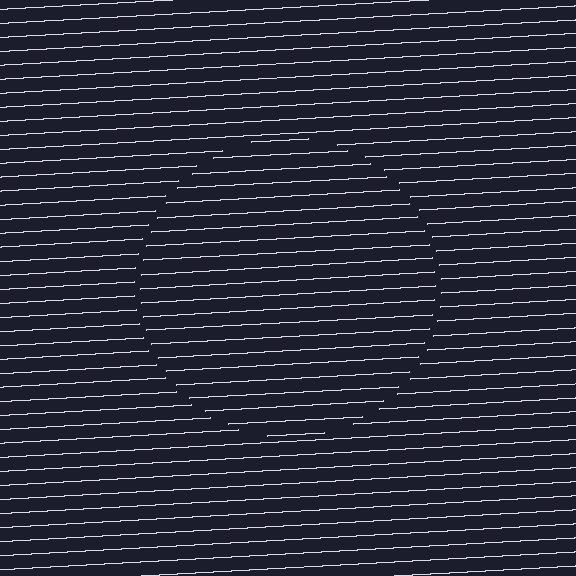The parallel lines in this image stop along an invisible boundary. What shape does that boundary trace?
An illusory circle. The interior of the shape contains the same grating, shifted by half a period — the contour is defined by the phase discontinuity where line-ends from the inner and outer gratings abut.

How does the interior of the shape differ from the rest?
The interior of the shape contains the same grating, shifted by half a period — the contour is defined by the phase discontinuity where line-ends from the inner and outer gratings abut.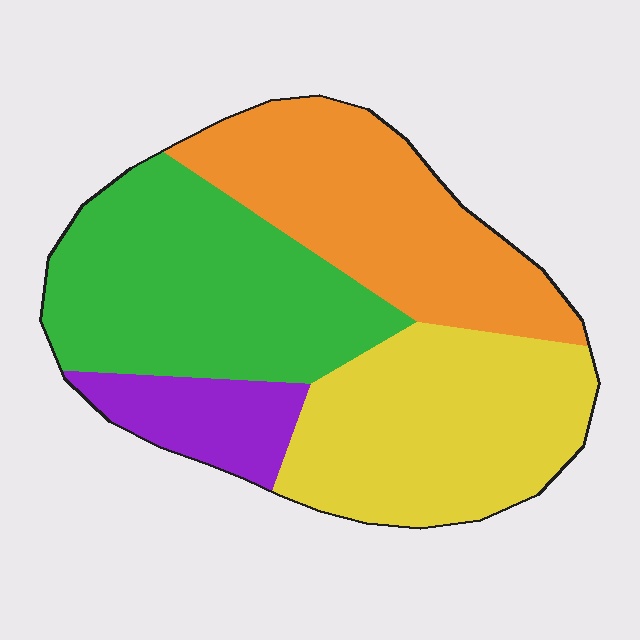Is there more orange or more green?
Green.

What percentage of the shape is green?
Green covers about 30% of the shape.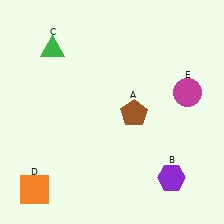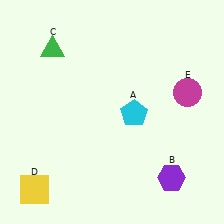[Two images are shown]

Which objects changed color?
A changed from brown to cyan. D changed from orange to yellow.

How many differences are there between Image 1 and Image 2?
There are 2 differences between the two images.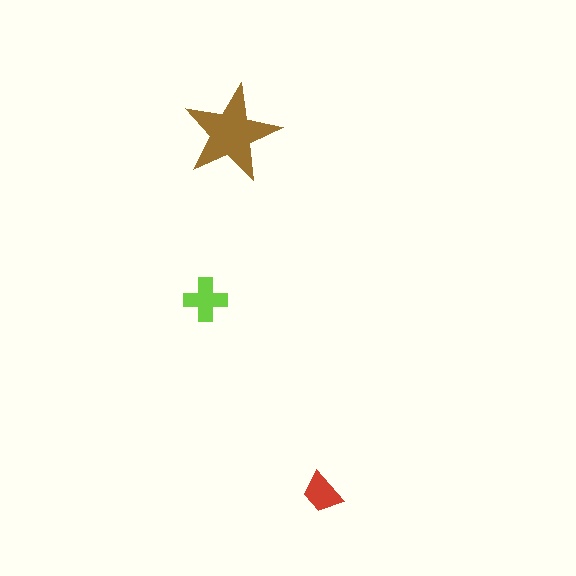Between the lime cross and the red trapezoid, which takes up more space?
The lime cross.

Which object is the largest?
The brown star.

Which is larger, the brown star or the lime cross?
The brown star.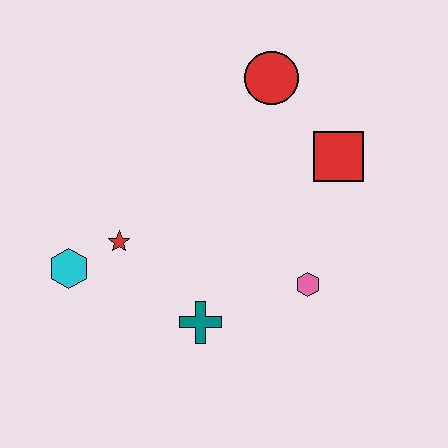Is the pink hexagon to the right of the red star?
Yes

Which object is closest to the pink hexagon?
The teal cross is closest to the pink hexagon.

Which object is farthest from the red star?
The red square is farthest from the red star.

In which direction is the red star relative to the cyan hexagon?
The red star is to the right of the cyan hexagon.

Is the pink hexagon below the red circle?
Yes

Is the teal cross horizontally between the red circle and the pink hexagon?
No